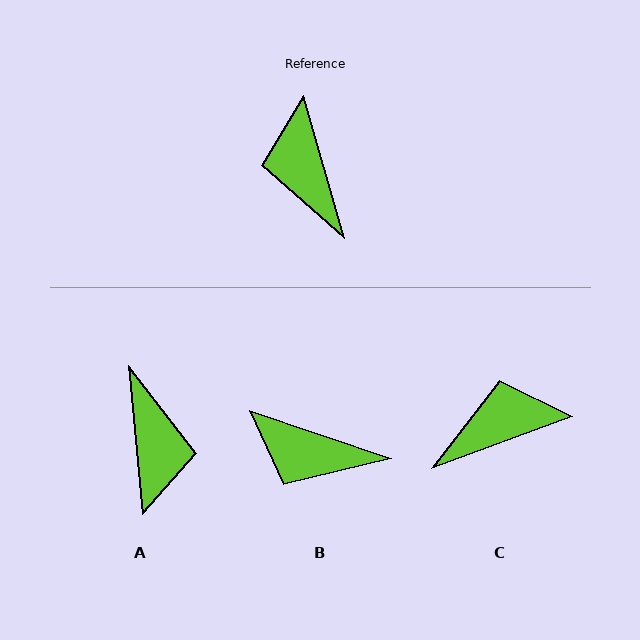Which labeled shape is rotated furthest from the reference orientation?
A, about 169 degrees away.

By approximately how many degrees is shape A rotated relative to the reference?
Approximately 169 degrees counter-clockwise.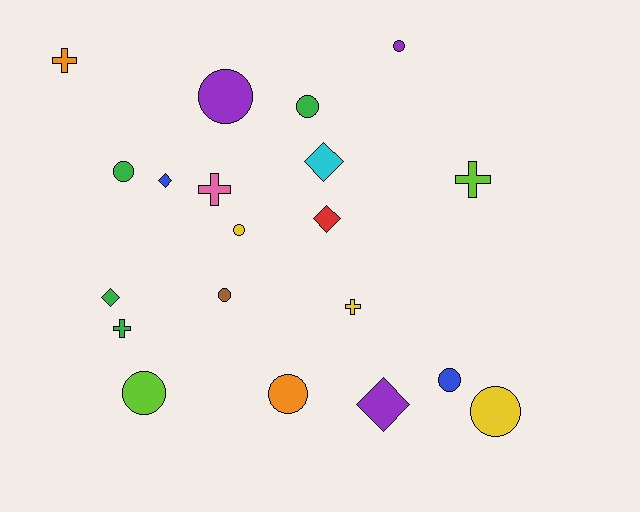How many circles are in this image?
There are 10 circles.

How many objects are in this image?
There are 20 objects.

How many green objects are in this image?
There are 4 green objects.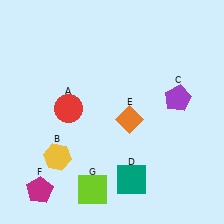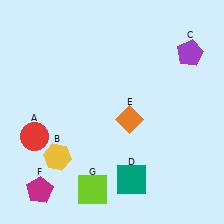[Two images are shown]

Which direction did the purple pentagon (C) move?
The purple pentagon (C) moved up.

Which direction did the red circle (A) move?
The red circle (A) moved left.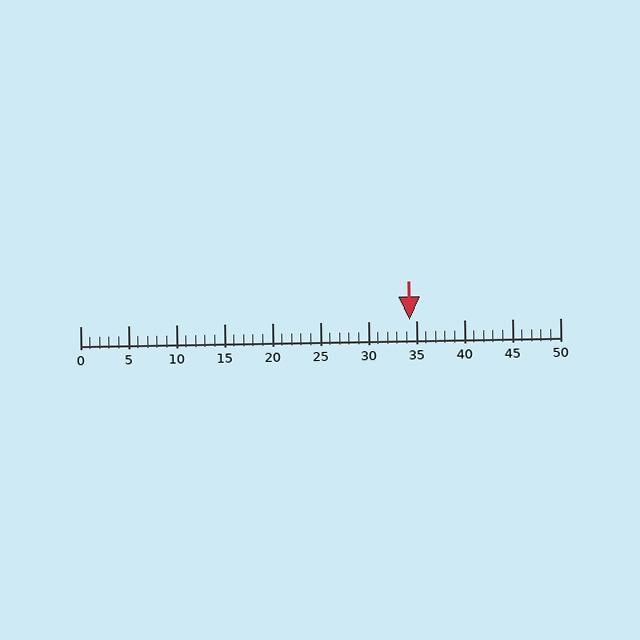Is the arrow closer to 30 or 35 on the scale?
The arrow is closer to 35.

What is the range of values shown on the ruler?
The ruler shows values from 0 to 50.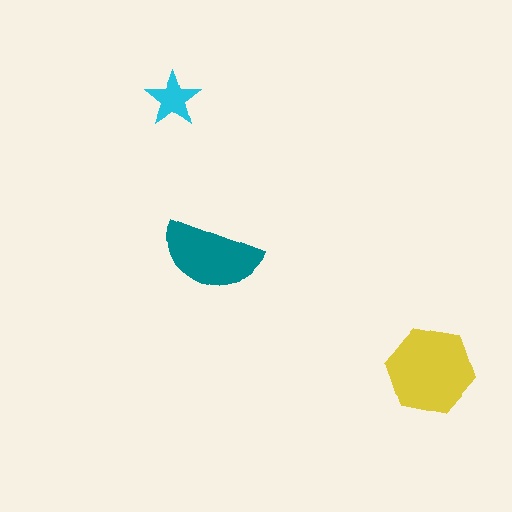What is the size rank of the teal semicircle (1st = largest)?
2nd.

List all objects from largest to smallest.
The yellow hexagon, the teal semicircle, the cyan star.